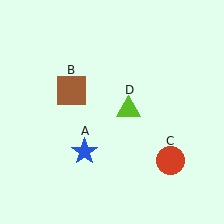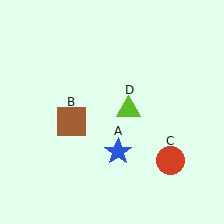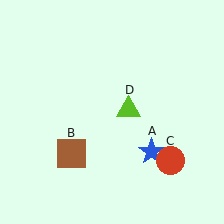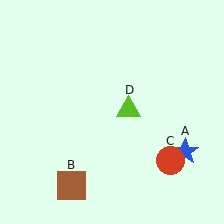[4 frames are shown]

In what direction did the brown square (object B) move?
The brown square (object B) moved down.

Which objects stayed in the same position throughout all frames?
Red circle (object C) and lime triangle (object D) remained stationary.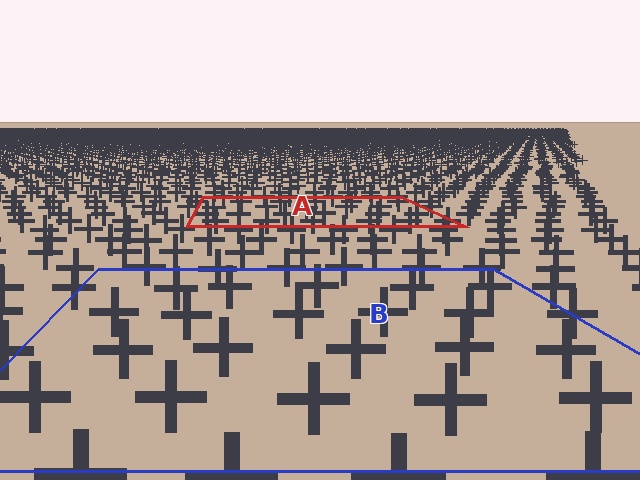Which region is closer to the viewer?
Region B is closer. The texture elements there are larger and more spread out.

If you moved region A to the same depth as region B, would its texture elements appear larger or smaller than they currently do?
They would appear larger. At a closer depth, the same texture elements are projected at a bigger on-screen size.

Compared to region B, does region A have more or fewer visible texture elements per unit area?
Region A has more texture elements per unit area — they are packed more densely because it is farther away.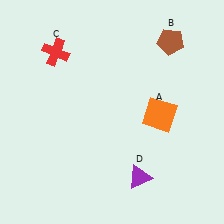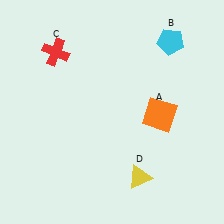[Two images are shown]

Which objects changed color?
B changed from brown to cyan. D changed from purple to yellow.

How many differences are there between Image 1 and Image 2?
There are 2 differences between the two images.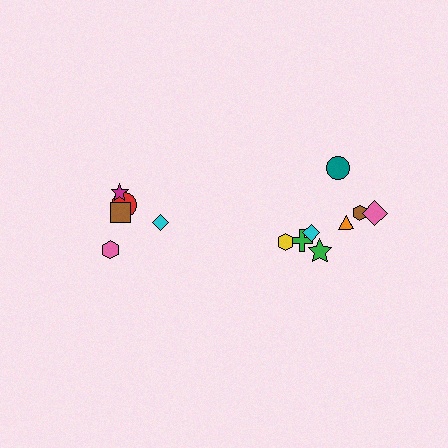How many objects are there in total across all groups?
There are 13 objects.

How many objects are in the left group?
There are 5 objects.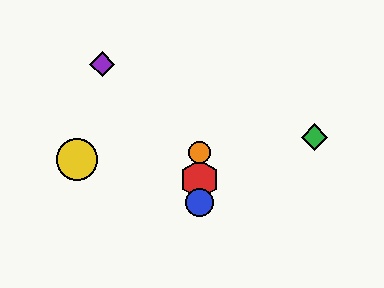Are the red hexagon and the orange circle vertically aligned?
Yes, both are at x≈199.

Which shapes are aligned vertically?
The red hexagon, the blue circle, the orange circle are aligned vertically.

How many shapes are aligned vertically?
3 shapes (the red hexagon, the blue circle, the orange circle) are aligned vertically.